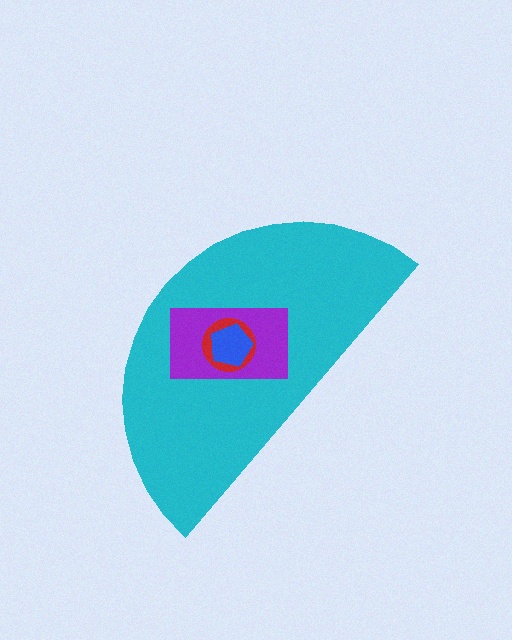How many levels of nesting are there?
4.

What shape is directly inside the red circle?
The blue pentagon.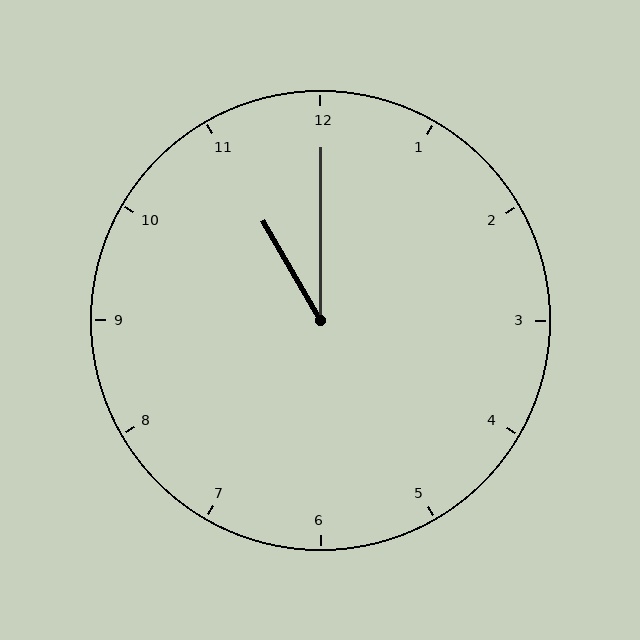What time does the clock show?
11:00.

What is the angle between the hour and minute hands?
Approximately 30 degrees.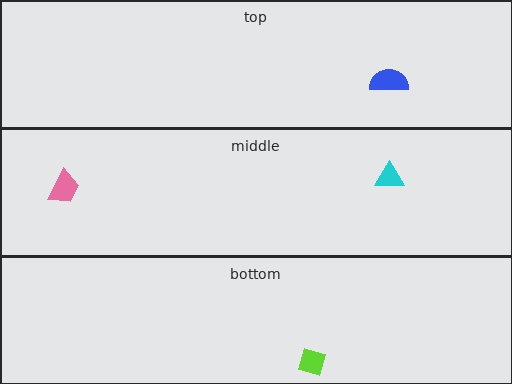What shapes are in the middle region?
The cyan triangle, the pink trapezoid.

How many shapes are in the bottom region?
1.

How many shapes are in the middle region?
2.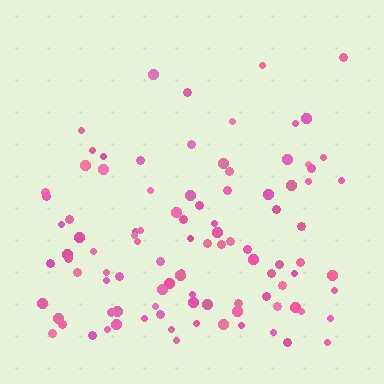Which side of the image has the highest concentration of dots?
The bottom.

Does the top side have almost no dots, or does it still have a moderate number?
Still a moderate number, just noticeably fewer than the bottom.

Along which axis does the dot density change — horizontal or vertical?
Vertical.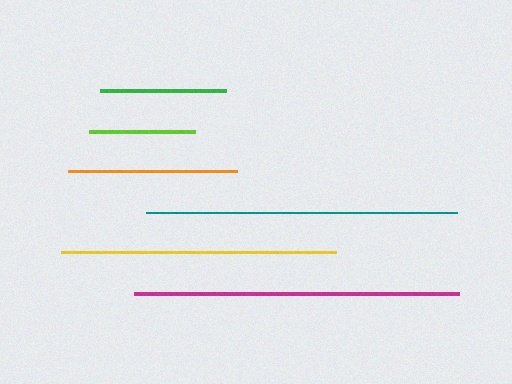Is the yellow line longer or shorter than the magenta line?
The magenta line is longer than the yellow line.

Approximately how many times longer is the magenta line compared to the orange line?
The magenta line is approximately 1.9 times the length of the orange line.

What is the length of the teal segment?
The teal segment is approximately 311 pixels long.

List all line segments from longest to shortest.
From longest to shortest: magenta, teal, yellow, orange, green, lime.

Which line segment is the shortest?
The lime line is the shortest at approximately 106 pixels.